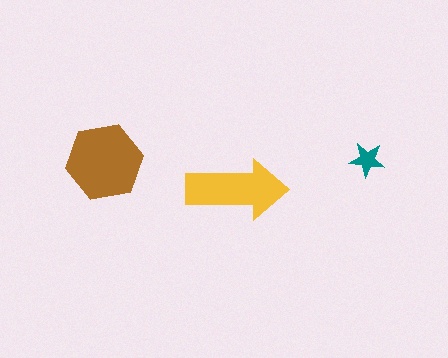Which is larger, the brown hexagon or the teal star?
The brown hexagon.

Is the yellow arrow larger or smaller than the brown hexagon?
Smaller.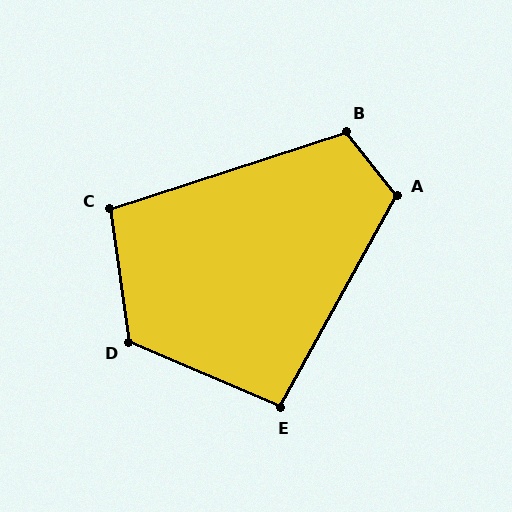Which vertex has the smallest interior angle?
E, at approximately 95 degrees.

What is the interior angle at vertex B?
Approximately 111 degrees (obtuse).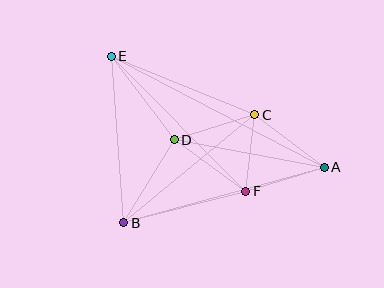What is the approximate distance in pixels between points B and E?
The distance between B and E is approximately 167 pixels.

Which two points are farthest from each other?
Points A and E are farthest from each other.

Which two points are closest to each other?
Points C and F are closest to each other.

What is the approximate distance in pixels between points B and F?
The distance between B and F is approximately 126 pixels.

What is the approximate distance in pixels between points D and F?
The distance between D and F is approximately 88 pixels.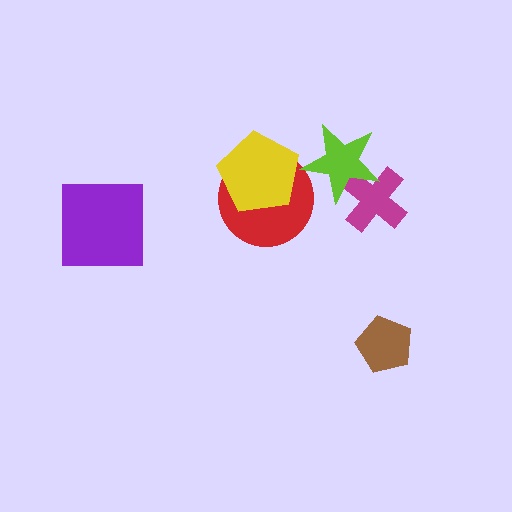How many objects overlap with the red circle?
1 object overlaps with the red circle.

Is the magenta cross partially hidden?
Yes, it is partially covered by another shape.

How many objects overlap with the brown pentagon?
0 objects overlap with the brown pentagon.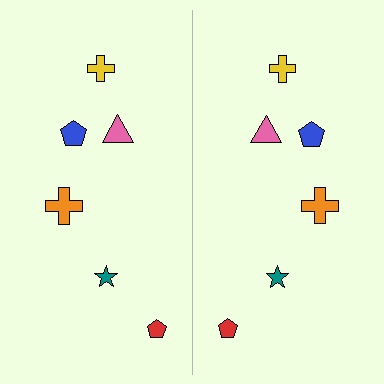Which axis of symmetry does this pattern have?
The pattern has a vertical axis of symmetry running through the center of the image.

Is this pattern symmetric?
Yes, this pattern has bilateral (reflection) symmetry.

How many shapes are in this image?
There are 12 shapes in this image.